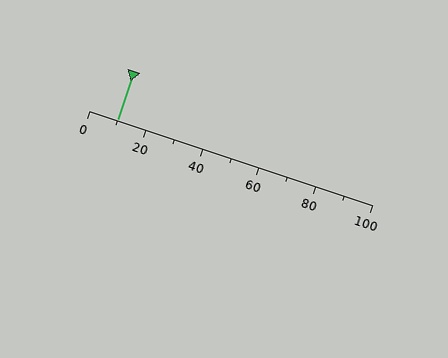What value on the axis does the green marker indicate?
The marker indicates approximately 10.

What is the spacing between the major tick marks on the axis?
The major ticks are spaced 20 apart.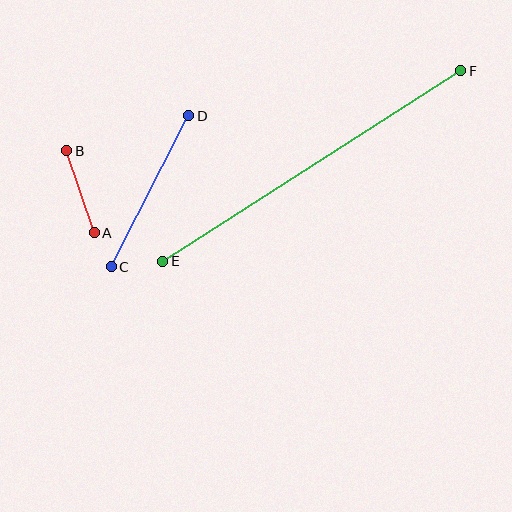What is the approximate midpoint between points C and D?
The midpoint is at approximately (150, 191) pixels.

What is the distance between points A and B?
The distance is approximately 86 pixels.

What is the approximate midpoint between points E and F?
The midpoint is at approximately (312, 166) pixels.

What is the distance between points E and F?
The distance is approximately 354 pixels.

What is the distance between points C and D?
The distance is approximately 170 pixels.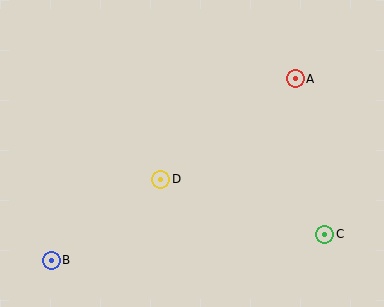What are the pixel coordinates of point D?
Point D is at (161, 179).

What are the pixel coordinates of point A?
Point A is at (295, 79).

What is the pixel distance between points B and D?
The distance between B and D is 136 pixels.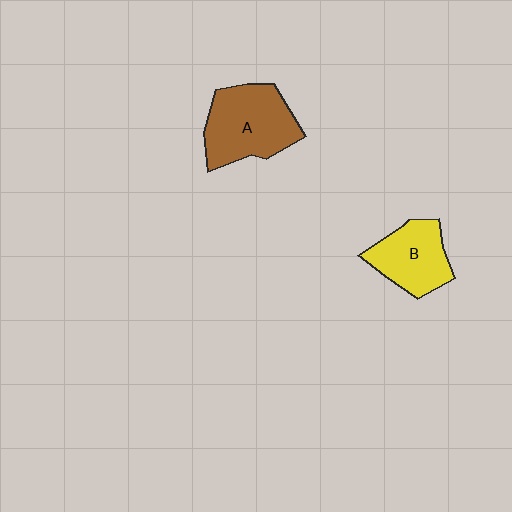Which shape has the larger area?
Shape A (brown).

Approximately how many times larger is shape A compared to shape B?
Approximately 1.4 times.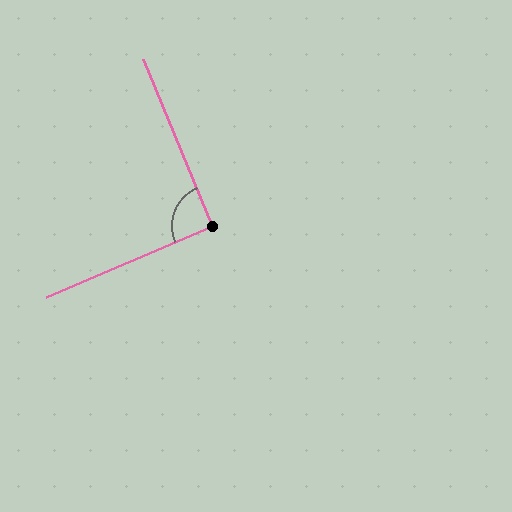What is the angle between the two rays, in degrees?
Approximately 91 degrees.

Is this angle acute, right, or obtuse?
It is approximately a right angle.